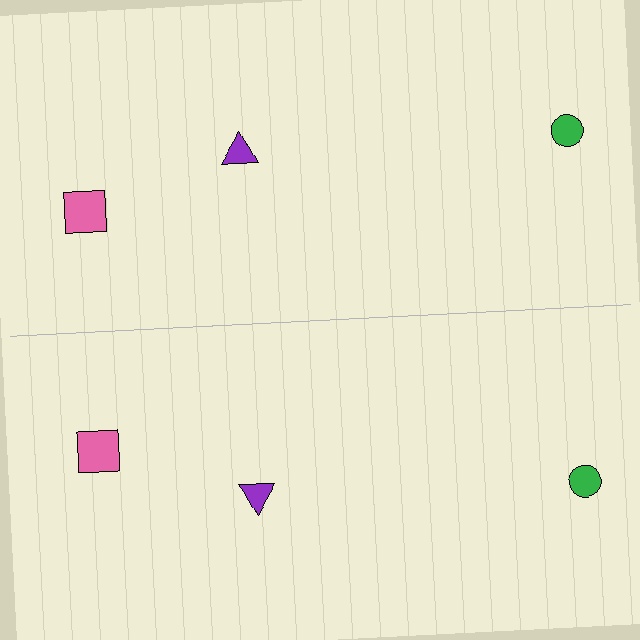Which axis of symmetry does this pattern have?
The pattern has a horizontal axis of symmetry running through the center of the image.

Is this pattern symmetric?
Yes, this pattern has bilateral (reflection) symmetry.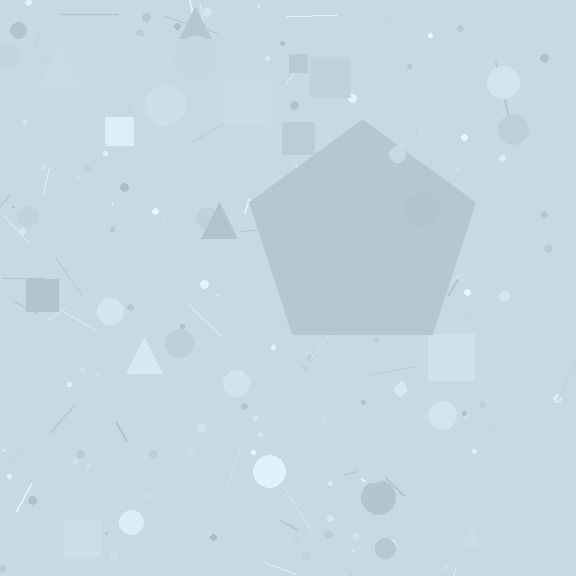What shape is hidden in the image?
A pentagon is hidden in the image.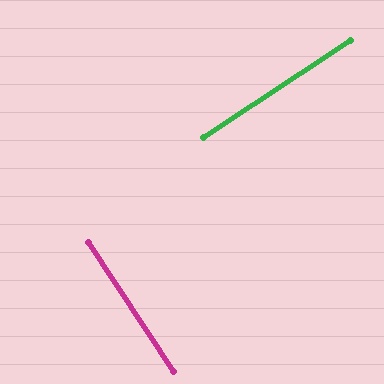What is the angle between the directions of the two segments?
Approximately 90 degrees.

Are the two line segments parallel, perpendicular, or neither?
Perpendicular — they meet at approximately 90°.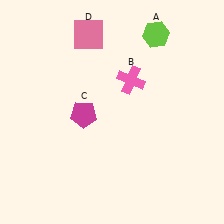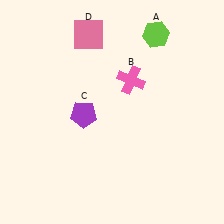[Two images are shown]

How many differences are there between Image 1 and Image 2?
There is 1 difference between the two images.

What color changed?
The pentagon (C) changed from magenta in Image 1 to purple in Image 2.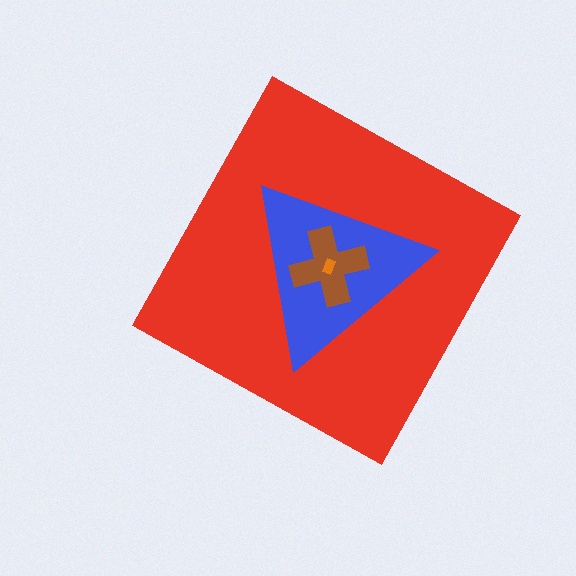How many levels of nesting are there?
4.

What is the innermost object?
The orange rectangle.